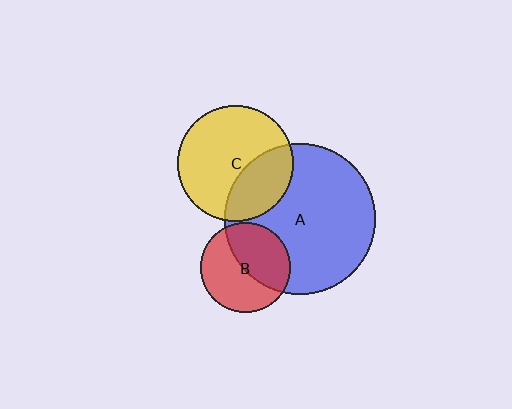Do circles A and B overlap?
Yes.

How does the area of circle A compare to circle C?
Approximately 1.7 times.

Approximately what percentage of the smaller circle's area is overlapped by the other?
Approximately 45%.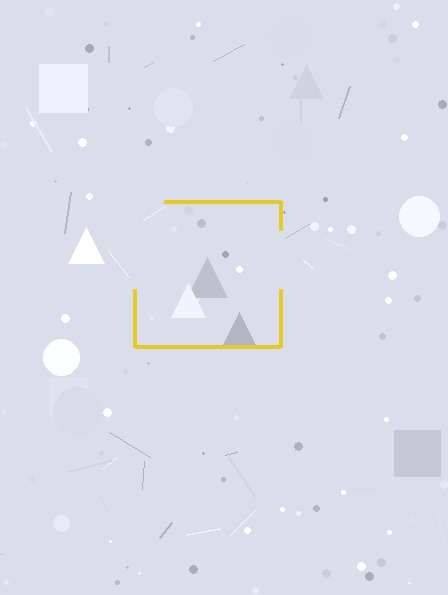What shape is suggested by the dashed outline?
The dashed outline suggests a square.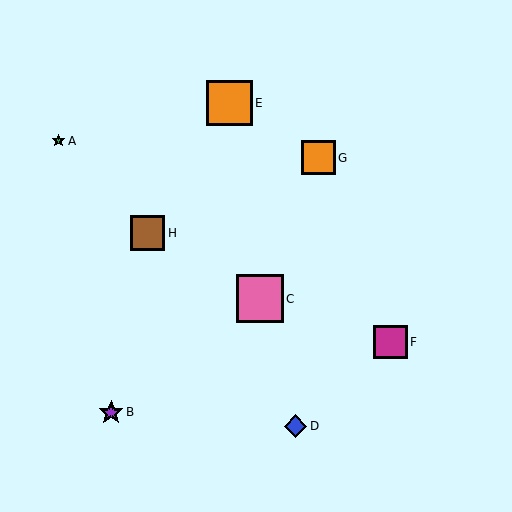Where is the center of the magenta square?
The center of the magenta square is at (391, 342).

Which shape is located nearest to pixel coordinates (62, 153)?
The green star (labeled A) at (59, 141) is nearest to that location.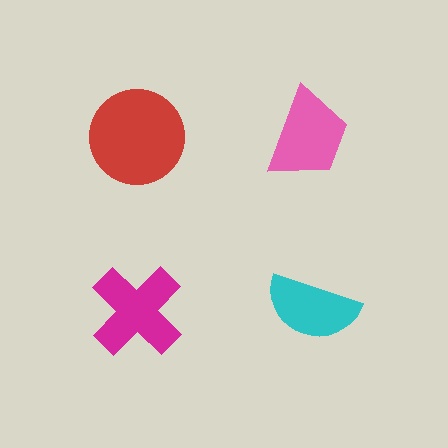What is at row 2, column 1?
A magenta cross.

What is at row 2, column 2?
A cyan semicircle.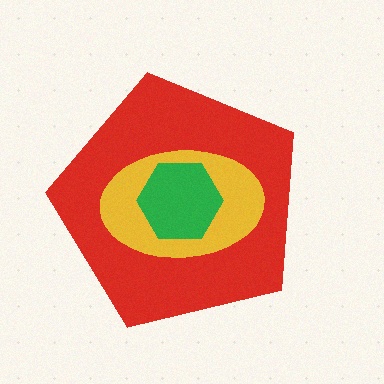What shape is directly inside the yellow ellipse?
The green hexagon.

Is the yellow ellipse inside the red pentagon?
Yes.